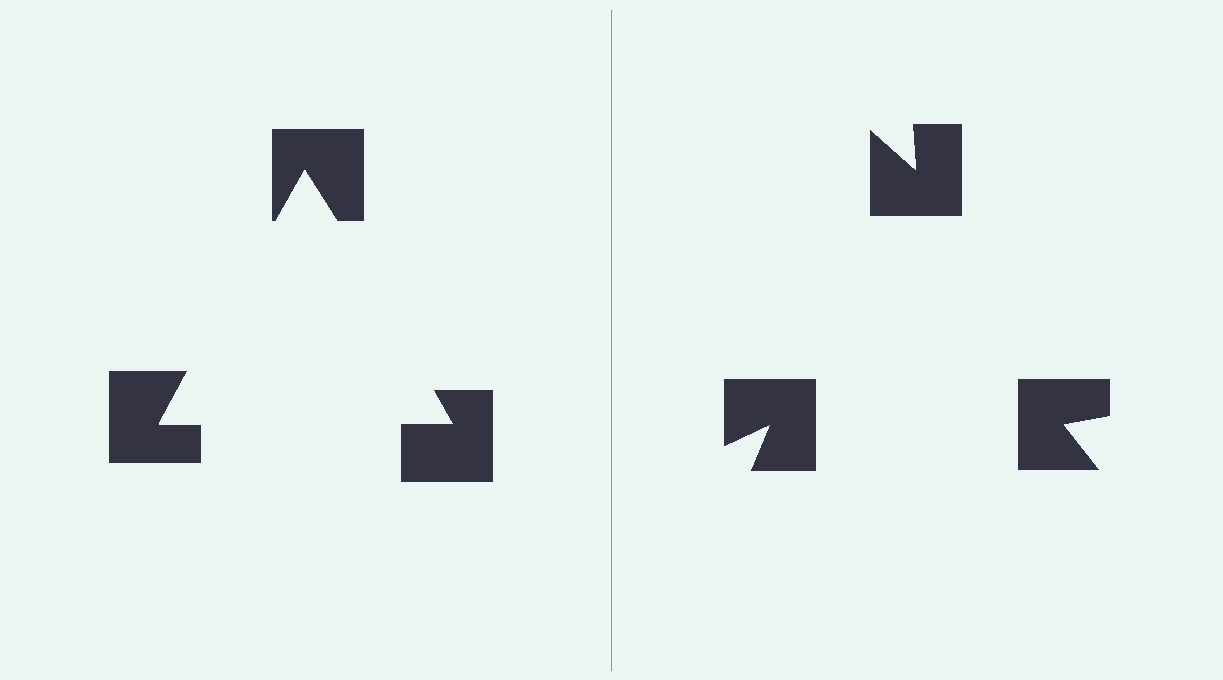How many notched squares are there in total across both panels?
6 — 3 on each side.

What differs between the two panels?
The notched squares are positioned identically on both sides; only the wedge orientations differ. On the left they align to a triangle; on the right they are misaligned.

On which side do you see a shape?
An illusory triangle appears on the left side. On the right side the wedge cuts are rotated, so no coherent shape forms.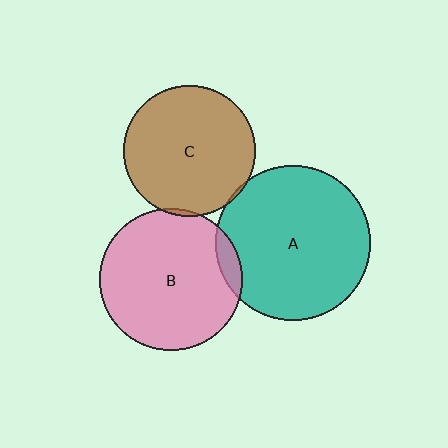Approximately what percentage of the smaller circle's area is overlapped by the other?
Approximately 5%.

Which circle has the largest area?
Circle A (teal).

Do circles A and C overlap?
Yes.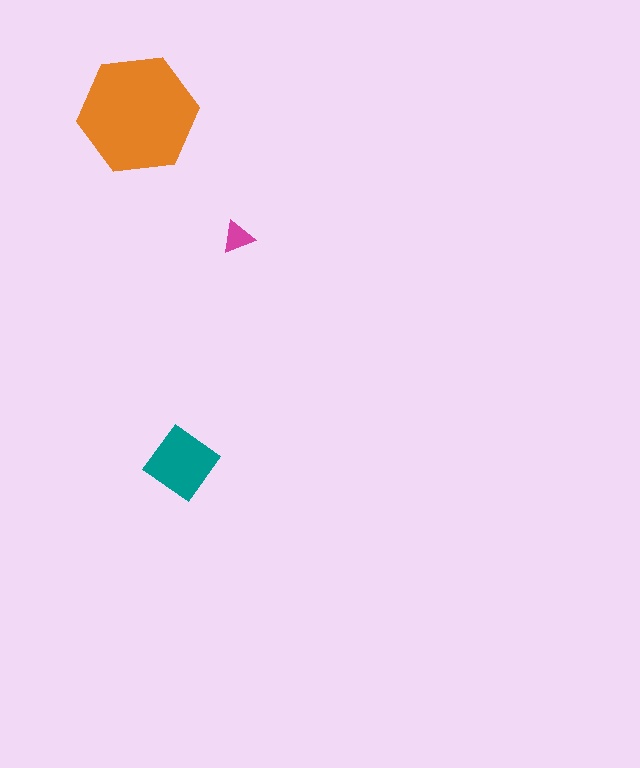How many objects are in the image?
There are 3 objects in the image.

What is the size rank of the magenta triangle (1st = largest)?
3rd.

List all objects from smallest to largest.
The magenta triangle, the teal diamond, the orange hexagon.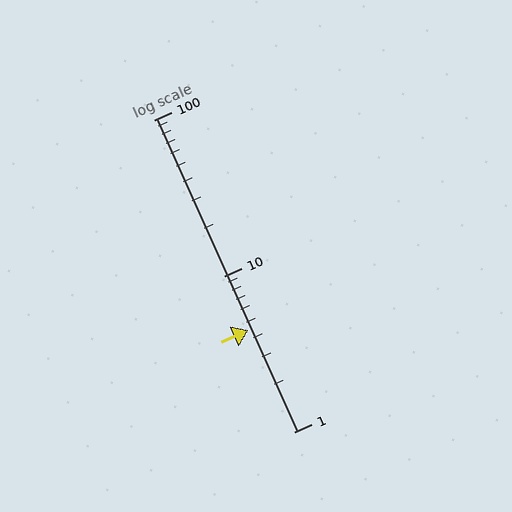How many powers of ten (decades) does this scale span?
The scale spans 2 decades, from 1 to 100.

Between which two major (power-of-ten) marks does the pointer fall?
The pointer is between 1 and 10.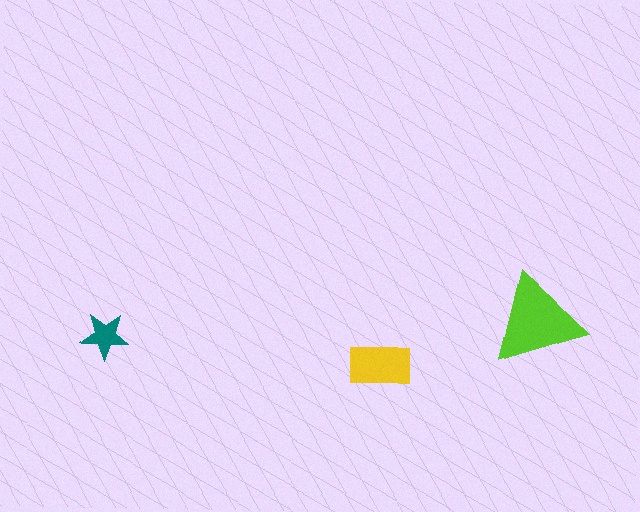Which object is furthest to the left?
The teal star is leftmost.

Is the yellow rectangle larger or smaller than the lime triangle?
Smaller.